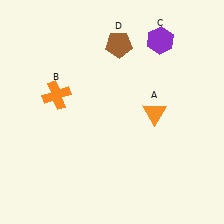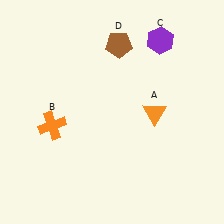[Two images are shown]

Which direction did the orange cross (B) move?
The orange cross (B) moved down.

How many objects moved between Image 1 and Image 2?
1 object moved between the two images.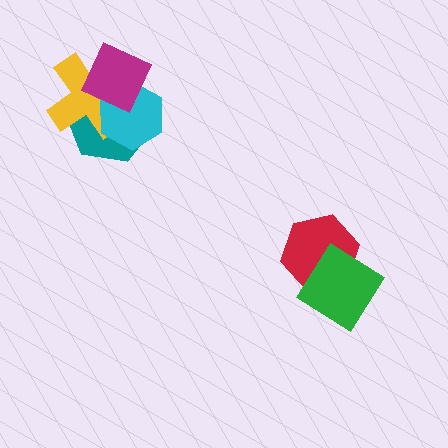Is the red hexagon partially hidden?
Yes, it is partially covered by another shape.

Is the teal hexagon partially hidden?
Yes, it is partially covered by another shape.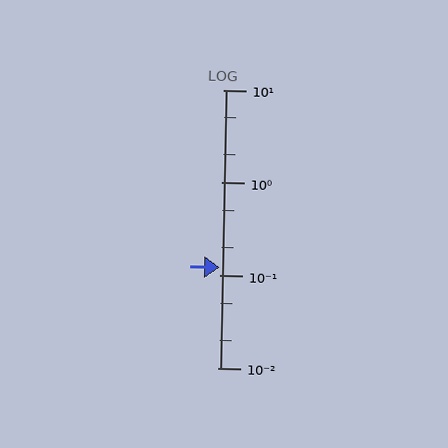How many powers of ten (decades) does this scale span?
The scale spans 3 decades, from 0.01 to 10.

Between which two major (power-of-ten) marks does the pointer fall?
The pointer is between 0.1 and 1.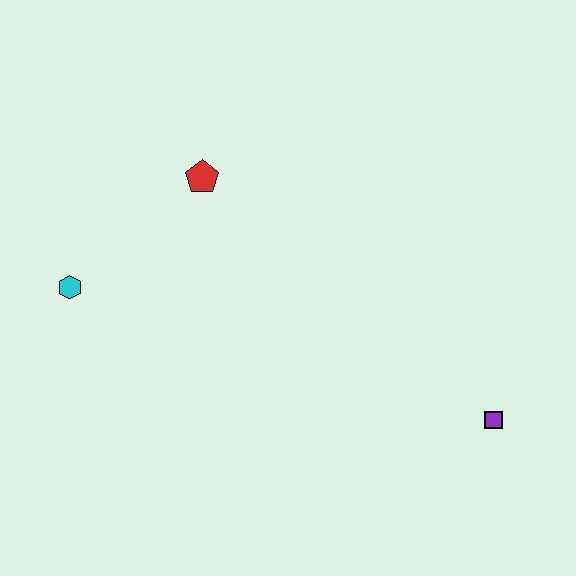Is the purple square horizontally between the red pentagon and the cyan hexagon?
No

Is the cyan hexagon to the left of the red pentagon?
Yes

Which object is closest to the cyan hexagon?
The red pentagon is closest to the cyan hexagon.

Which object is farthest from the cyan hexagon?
The purple square is farthest from the cyan hexagon.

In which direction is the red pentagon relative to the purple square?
The red pentagon is to the left of the purple square.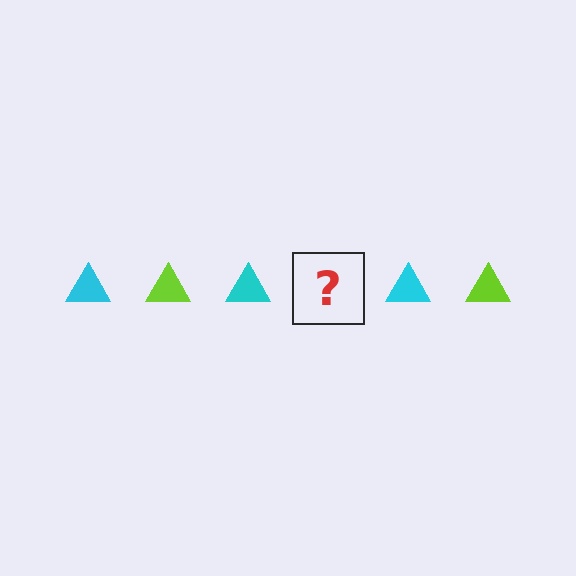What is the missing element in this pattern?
The missing element is a lime triangle.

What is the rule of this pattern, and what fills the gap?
The rule is that the pattern cycles through cyan, lime triangles. The gap should be filled with a lime triangle.